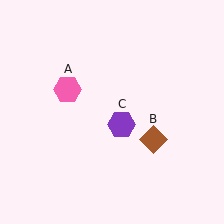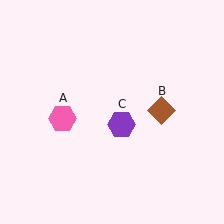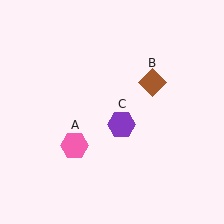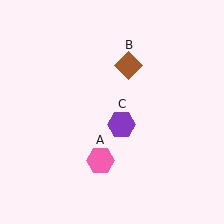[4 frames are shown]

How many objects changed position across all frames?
2 objects changed position: pink hexagon (object A), brown diamond (object B).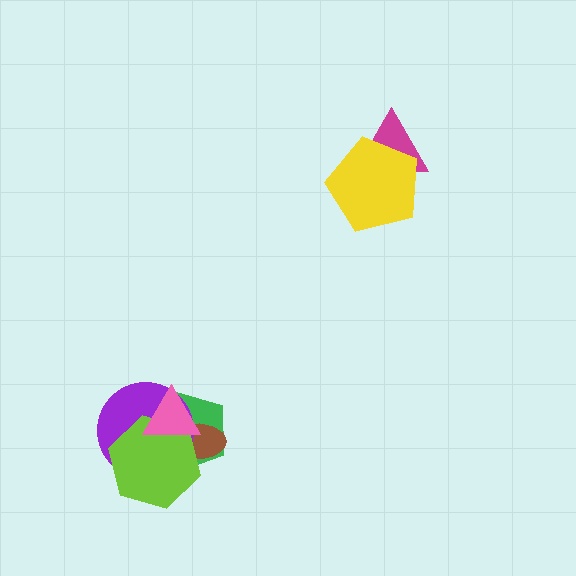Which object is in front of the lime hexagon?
The pink triangle is in front of the lime hexagon.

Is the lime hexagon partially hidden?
Yes, it is partially covered by another shape.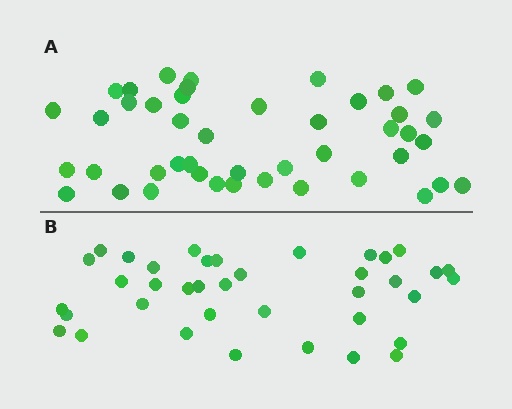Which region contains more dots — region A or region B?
Region A (the top region) has more dots.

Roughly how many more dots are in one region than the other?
Region A has about 6 more dots than region B.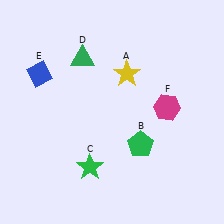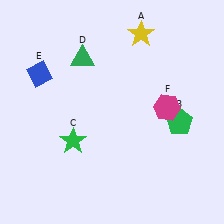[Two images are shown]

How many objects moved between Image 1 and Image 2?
3 objects moved between the two images.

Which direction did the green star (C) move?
The green star (C) moved up.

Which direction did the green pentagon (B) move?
The green pentagon (B) moved right.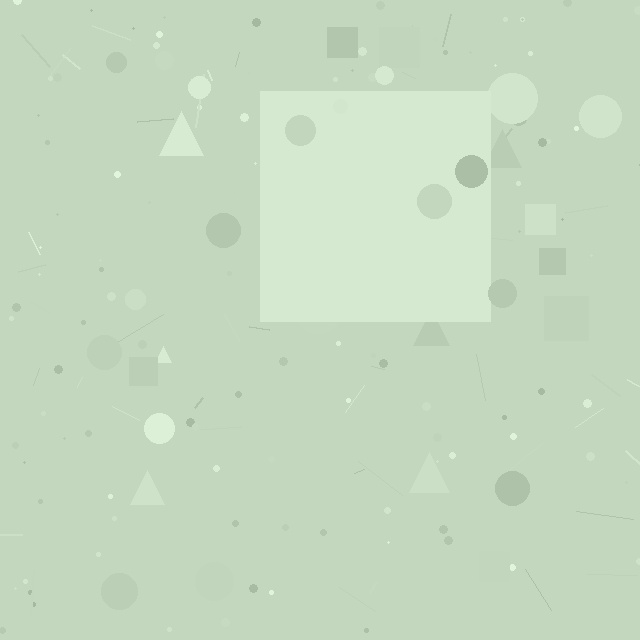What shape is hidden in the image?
A square is hidden in the image.